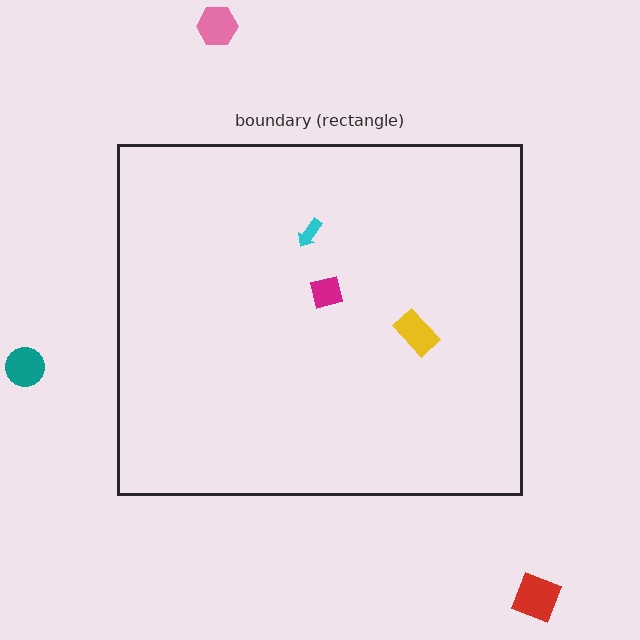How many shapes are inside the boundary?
3 inside, 3 outside.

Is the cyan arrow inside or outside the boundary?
Inside.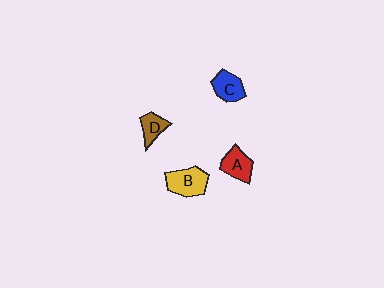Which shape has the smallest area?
Shape D (brown).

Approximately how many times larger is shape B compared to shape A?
Approximately 1.3 times.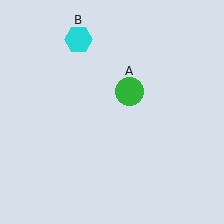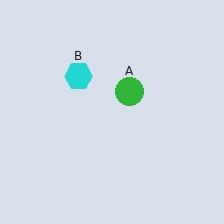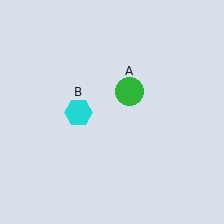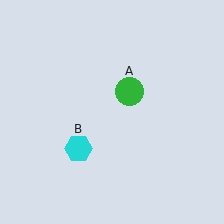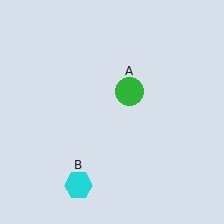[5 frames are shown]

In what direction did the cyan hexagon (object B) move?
The cyan hexagon (object B) moved down.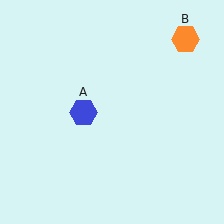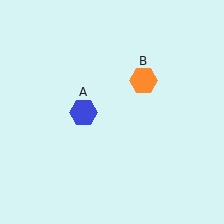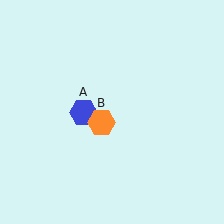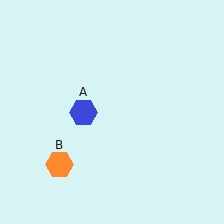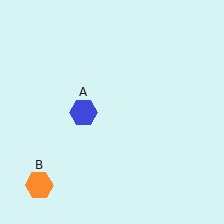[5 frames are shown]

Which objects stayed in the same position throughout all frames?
Blue hexagon (object A) remained stationary.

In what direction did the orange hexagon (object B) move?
The orange hexagon (object B) moved down and to the left.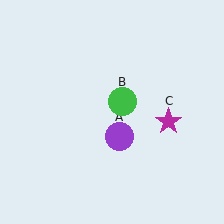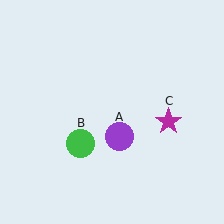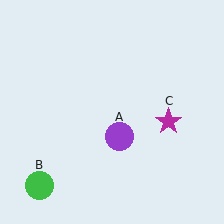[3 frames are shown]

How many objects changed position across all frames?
1 object changed position: green circle (object B).